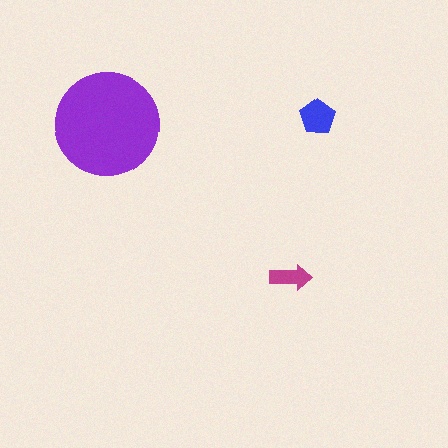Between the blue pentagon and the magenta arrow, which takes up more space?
The blue pentagon.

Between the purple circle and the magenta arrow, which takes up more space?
The purple circle.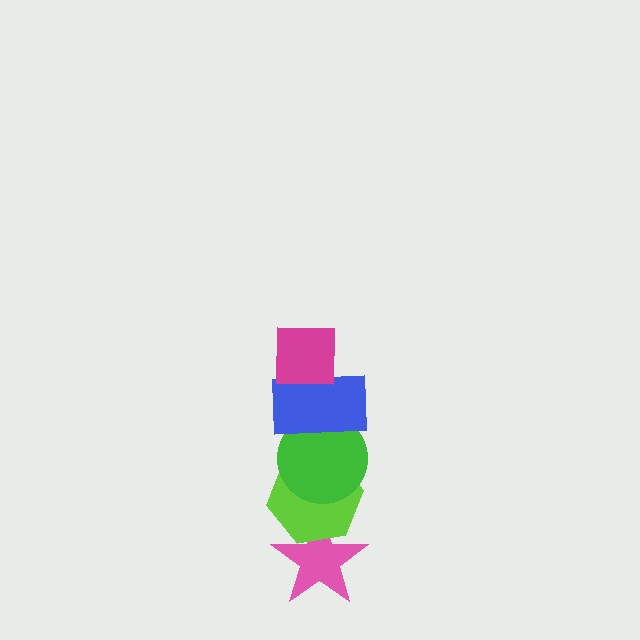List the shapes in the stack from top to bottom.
From top to bottom: the magenta square, the blue rectangle, the green circle, the lime hexagon, the pink star.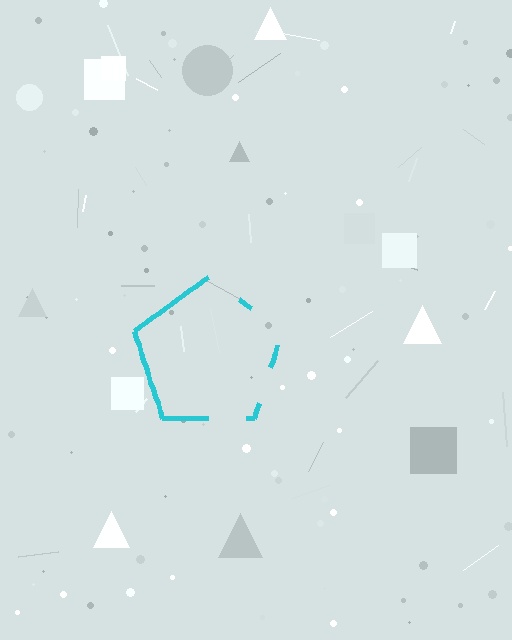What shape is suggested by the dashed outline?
The dashed outline suggests a pentagon.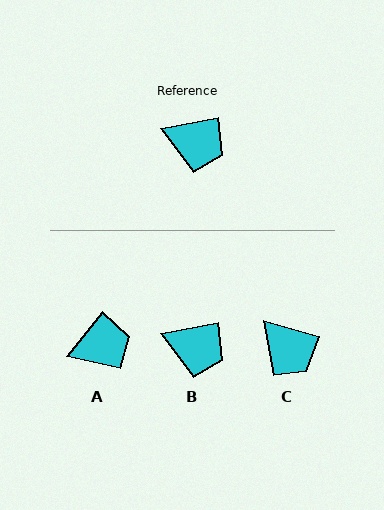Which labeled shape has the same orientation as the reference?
B.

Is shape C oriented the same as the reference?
No, it is off by about 26 degrees.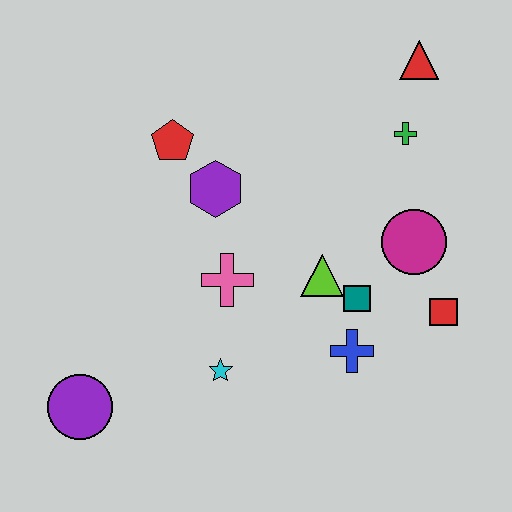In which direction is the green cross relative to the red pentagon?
The green cross is to the right of the red pentagon.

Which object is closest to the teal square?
The lime triangle is closest to the teal square.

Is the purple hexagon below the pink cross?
No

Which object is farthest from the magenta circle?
The purple circle is farthest from the magenta circle.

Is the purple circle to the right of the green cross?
No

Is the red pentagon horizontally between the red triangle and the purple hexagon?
No